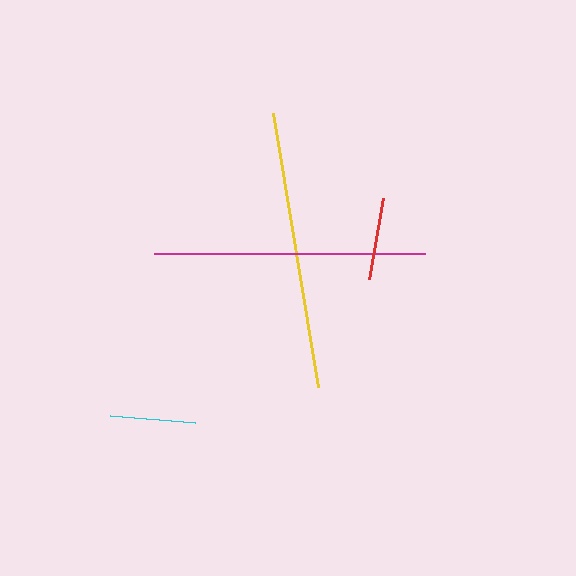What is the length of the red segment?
The red segment is approximately 82 pixels long.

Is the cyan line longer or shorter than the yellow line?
The yellow line is longer than the cyan line.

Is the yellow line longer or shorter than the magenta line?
The yellow line is longer than the magenta line.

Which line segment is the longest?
The yellow line is the longest at approximately 278 pixels.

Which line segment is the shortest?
The red line is the shortest at approximately 82 pixels.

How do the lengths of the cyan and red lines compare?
The cyan and red lines are approximately the same length.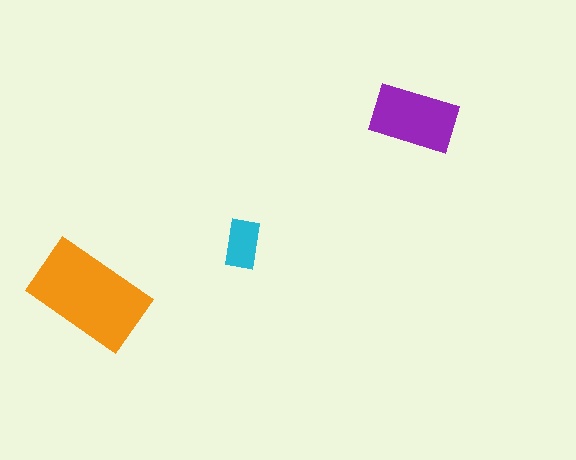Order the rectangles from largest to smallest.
the orange one, the purple one, the cyan one.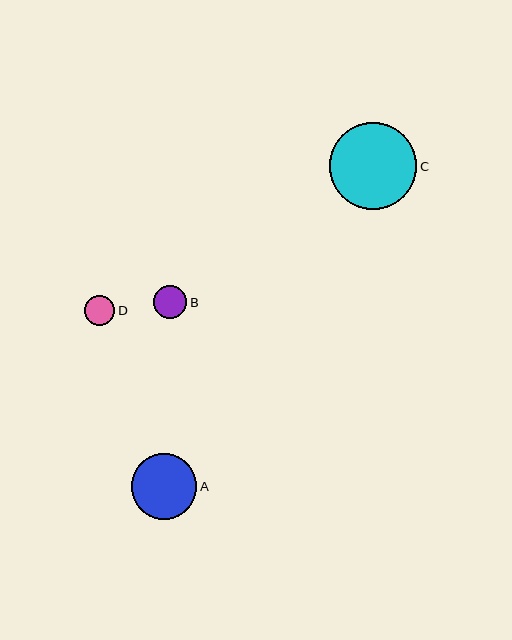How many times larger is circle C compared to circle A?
Circle C is approximately 1.3 times the size of circle A.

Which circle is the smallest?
Circle D is the smallest with a size of approximately 30 pixels.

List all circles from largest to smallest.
From largest to smallest: C, A, B, D.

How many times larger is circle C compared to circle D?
Circle C is approximately 2.9 times the size of circle D.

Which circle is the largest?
Circle C is the largest with a size of approximately 87 pixels.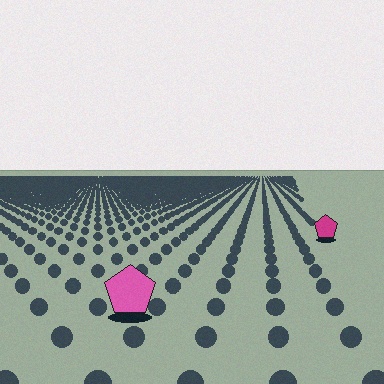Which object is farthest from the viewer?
The magenta pentagon is farthest from the viewer. It appears smaller and the ground texture around it is denser.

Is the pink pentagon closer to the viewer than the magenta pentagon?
Yes. The pink pentagon is closer — you can tell from the texture gradient: the ground texture is coarser near it.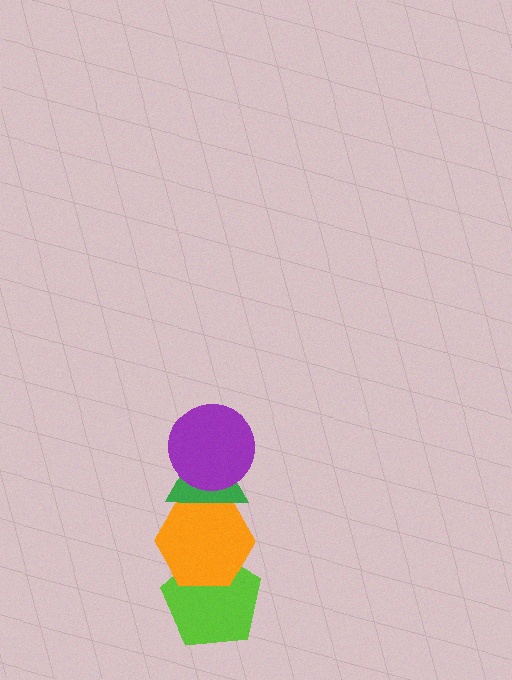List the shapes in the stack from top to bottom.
From top to bottom: the purple circle, the green triangle, the orange hexagon, the lime pentagon.